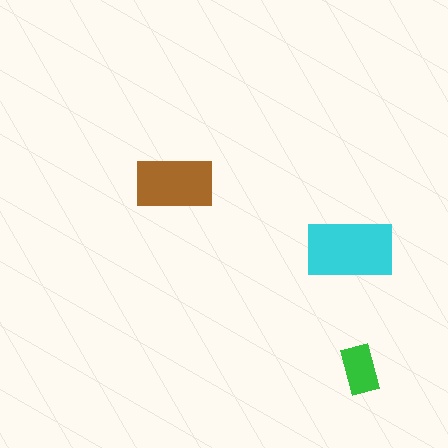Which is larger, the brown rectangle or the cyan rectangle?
The cyan one.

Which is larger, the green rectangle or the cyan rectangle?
The cyan one.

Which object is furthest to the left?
The brown rectangle is leftmost.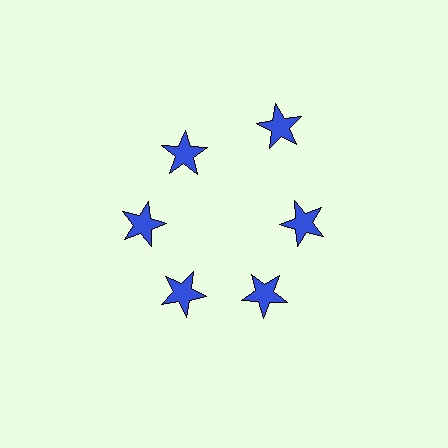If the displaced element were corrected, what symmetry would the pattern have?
It would have 6-fold rotational symmetry — the pattern would map onto itself every 60 degrees.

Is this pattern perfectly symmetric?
No. The 6 blue stars are arranged in a ring, but one element near the 1 o'clock position is pushed outward from the center, breaking the 6-fold rotational symmetry.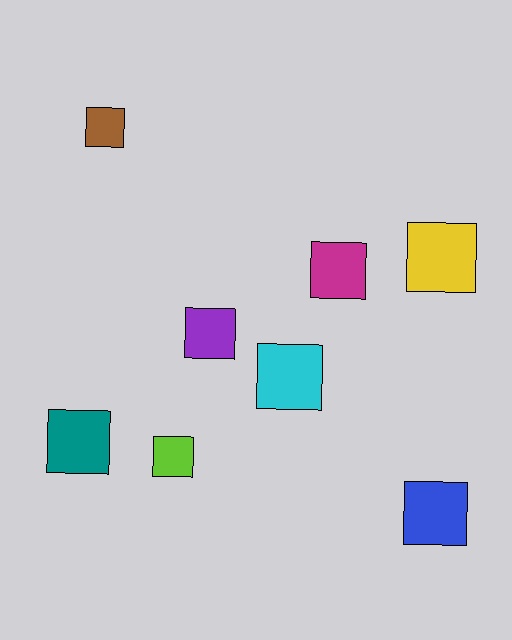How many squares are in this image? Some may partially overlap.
There are 8 squares.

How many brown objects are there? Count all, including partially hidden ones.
There is 1 brown object.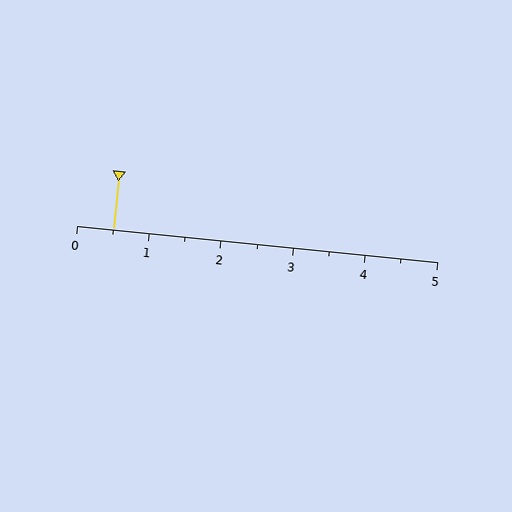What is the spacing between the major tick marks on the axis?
The major ticks are spaced 1 apart.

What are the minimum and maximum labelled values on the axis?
The axis runs from 0 to 5.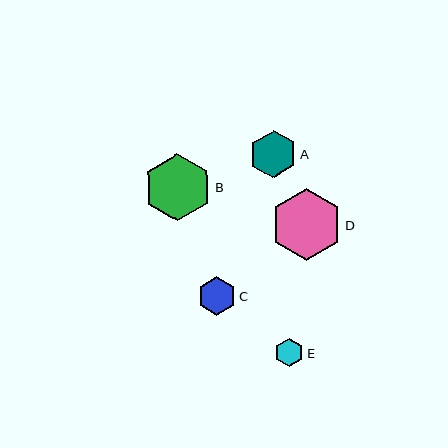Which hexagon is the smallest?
Hexagon E is the smallest with a size of approximately 29 pixels.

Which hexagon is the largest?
Hexagon D is the largest with a size of approximately 71 pixels.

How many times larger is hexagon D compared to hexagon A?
Hexagon D is approximately 1.5 times the size of hexagon A.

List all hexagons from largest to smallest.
From largest to smallest: D, B, A, C, E.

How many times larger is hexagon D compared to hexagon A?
Hexagon D is approximately 1.5 times the size of hexagon A.